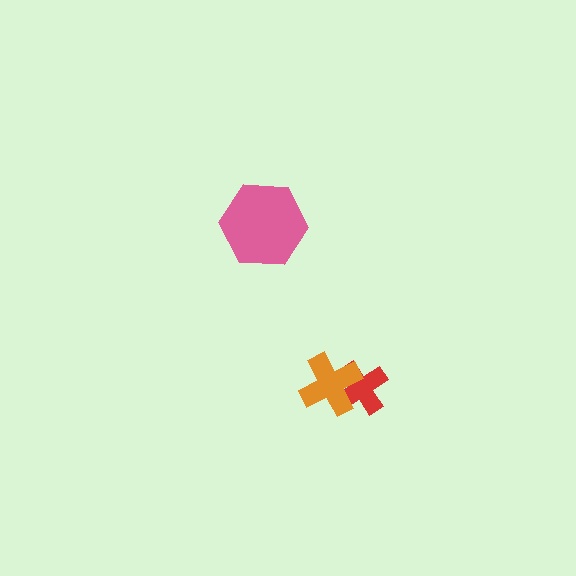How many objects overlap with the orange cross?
1 object overlaps with the orange cross.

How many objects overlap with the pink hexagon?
0 objects overlap with the pink hexagon.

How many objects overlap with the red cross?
1 object overlaps with the red cross.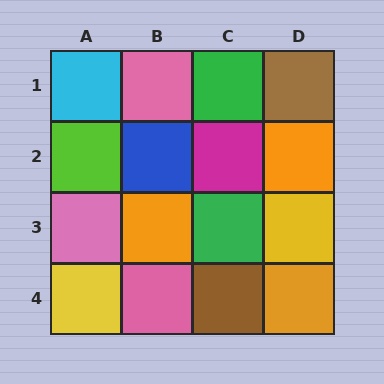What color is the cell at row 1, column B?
Pink.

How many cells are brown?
2 cells are brown.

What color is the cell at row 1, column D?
Brown.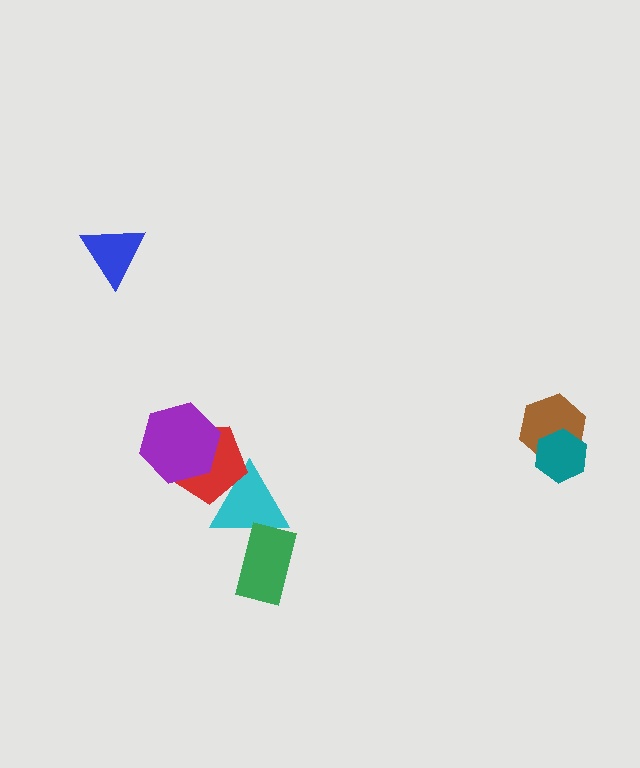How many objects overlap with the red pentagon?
2 objects overlap with the red pentagon.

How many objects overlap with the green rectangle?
1 object overlaps with the green rectangle.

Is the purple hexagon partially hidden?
No, no other shape covers it.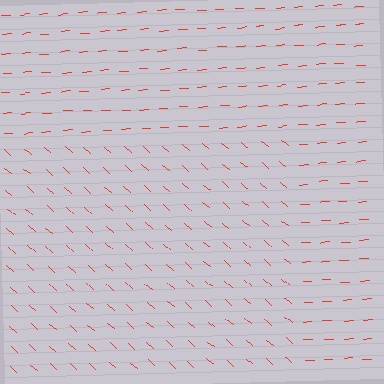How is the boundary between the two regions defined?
The boundary is defined purely by a change in line orientation (approximately 45 degrees difference). All lines are the same color and thickness.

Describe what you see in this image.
The image is filled with small red line segments. A rectangle region in the image has lines oriented differently from the surrounding lines, creating a visible texture boundary.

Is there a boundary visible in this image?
Yes, there is a texture boundary formed by a change in line orientation.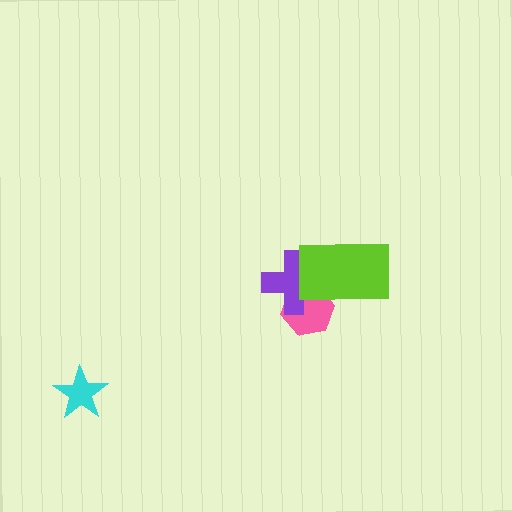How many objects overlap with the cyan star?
0 objects overlap with the cyan star.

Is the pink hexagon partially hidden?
Yes, it is partially covered by another shape.